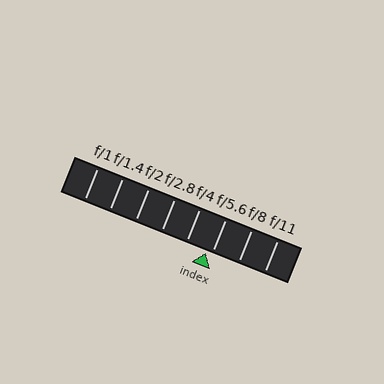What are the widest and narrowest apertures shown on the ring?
The widest aperture shown is f/1 and the narrowest is f/11.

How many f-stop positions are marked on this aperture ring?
There are 8 f-stop positions marked.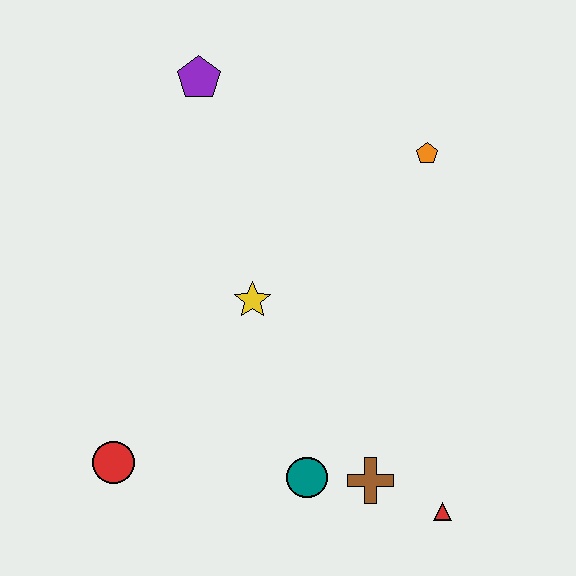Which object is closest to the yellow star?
The teal circle is closest to the yellow star.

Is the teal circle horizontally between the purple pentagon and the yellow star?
No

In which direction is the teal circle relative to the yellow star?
The teal circle is below the yellow star.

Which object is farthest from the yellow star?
The red triangle is farthest from the yellow star.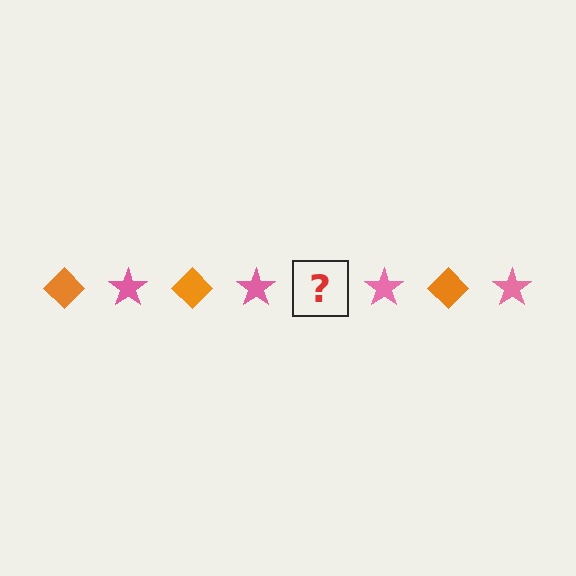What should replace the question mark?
The question mark should be replaced with an orange diamond.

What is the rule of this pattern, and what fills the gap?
The rule is that the pattern alternates between orange diamond and pink star. The gap should be filled with an orange diamond.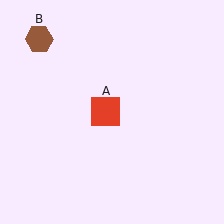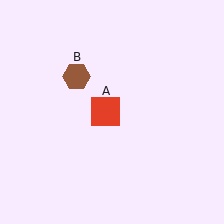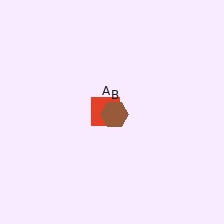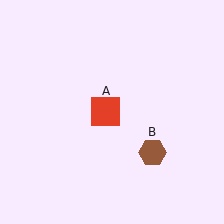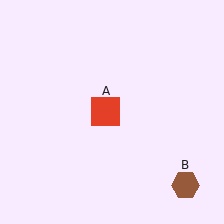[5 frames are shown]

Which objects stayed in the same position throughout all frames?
Red square (object A) remained stationary.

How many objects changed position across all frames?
1 object changed position: brown hexagon (object B).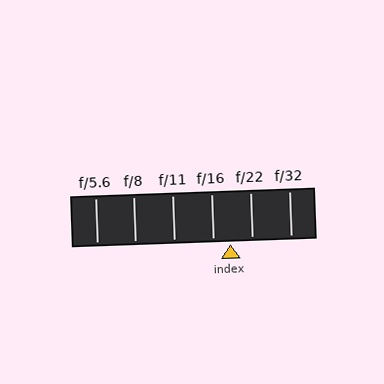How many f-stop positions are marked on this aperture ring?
There are 6 f-stop positions marked.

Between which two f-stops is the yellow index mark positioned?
The index mark is between f/16 and f/22.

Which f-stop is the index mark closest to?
The index mark is closest to f/16.